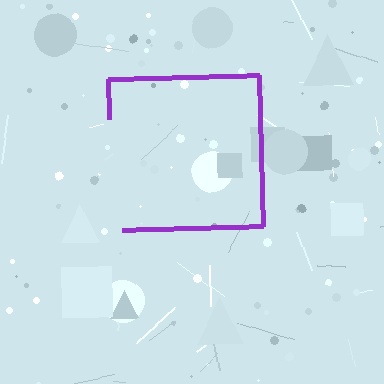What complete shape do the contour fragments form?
The contour fragments form a square.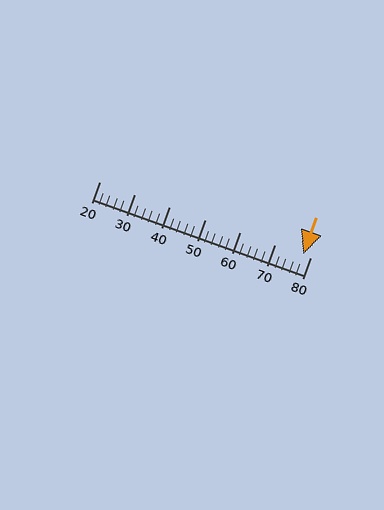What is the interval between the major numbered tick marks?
The major tick marks are spaced 10 units apart.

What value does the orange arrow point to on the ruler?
The orange arrow points to approximately 78.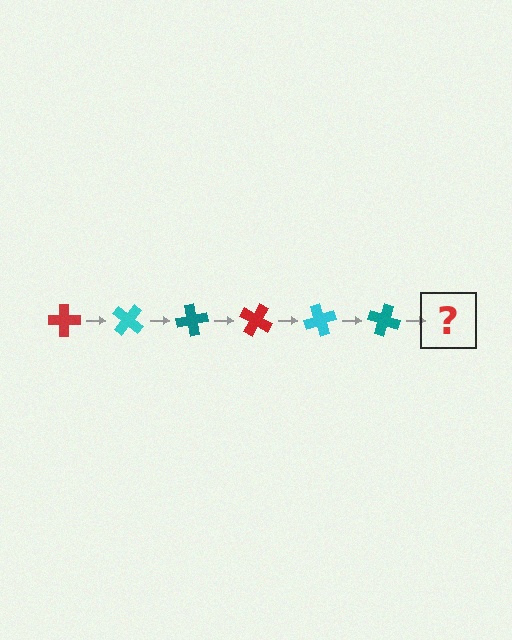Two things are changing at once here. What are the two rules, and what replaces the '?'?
The two rules are that it rotates 40 degrees each step and the color cycles through red, cyan, and teal. The '?' should be a red cross, rotated 240 degrees from the start.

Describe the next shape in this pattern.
It should be a red cross, rotated 240 degrees from the start.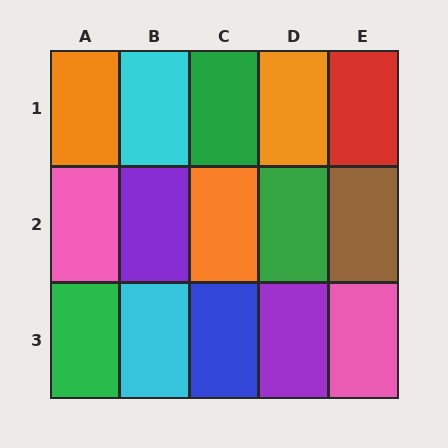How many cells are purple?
2 cells are purple.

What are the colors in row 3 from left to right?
Green, cyan, blue, purple, pink.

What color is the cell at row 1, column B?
Cyan.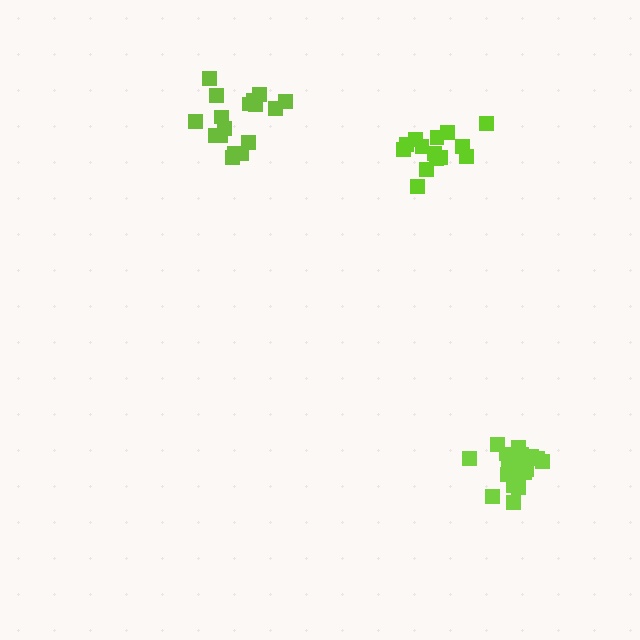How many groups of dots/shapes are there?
There are 3 groups.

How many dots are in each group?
Group 1: 14 dots, Group 2: 18 dots, Group 3: 17 dots (49 total).